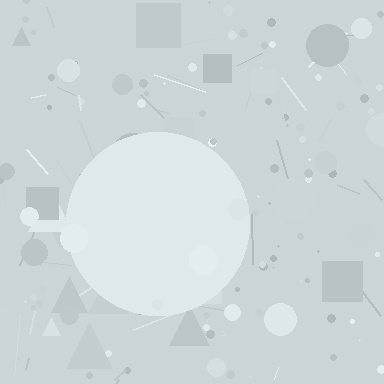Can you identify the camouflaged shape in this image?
The camouflaged shape is a circle.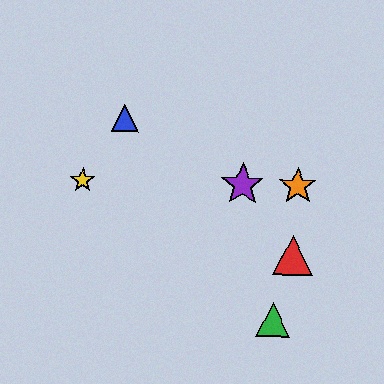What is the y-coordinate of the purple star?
The purple star is at y≈185.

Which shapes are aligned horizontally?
The yellow star, the purple star, the orange star are aligned horizontally.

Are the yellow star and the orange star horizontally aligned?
Yes, both are at y≈180.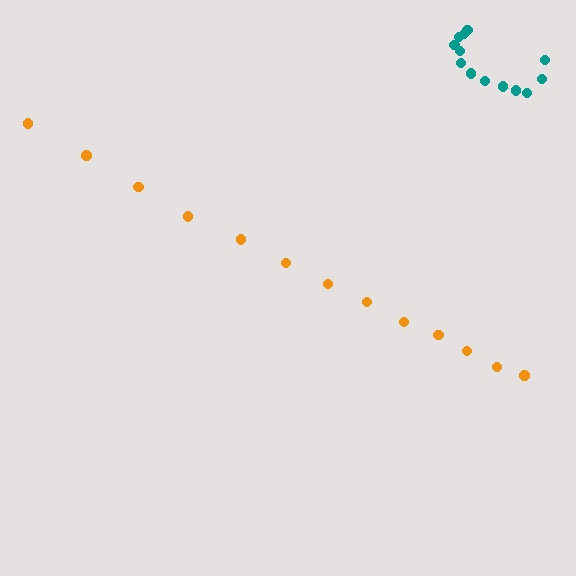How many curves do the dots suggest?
There are 2 distinct paths.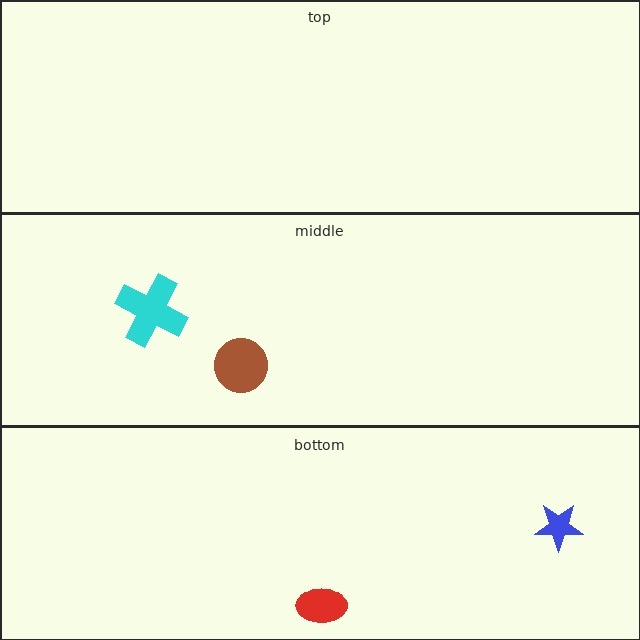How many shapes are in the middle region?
2.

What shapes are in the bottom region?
The red ellipse, the blue star.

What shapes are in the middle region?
The cyan cross, the brown circle.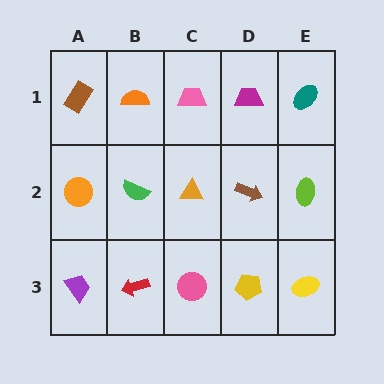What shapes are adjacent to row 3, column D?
A brown arrow (row 2, column D), a pink circle (row 3, column C), a yellow ellipse (row 3, column E).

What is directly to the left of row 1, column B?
A brown rectangle.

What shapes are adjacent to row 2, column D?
A magenta trapezoid (row 1, column D), a yellow pentagon (row 3, column D), an orange triangle (row 2, column C), a lime ellipse (row 2, column E).